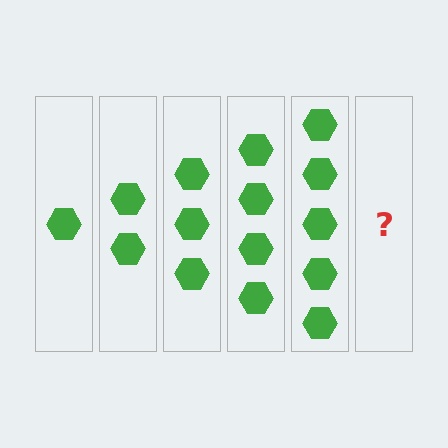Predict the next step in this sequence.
The next step is 6 hexagons.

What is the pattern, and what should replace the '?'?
The pattern is that each step adds one more hexagon. The '?' should be 6 hexagons.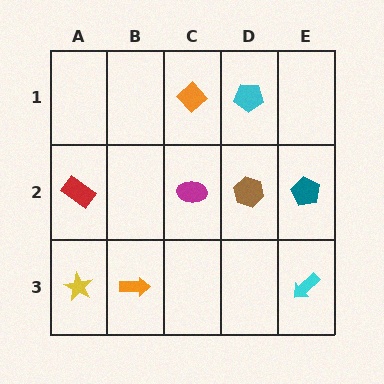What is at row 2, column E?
A teal pentagon.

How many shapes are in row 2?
4 shapes.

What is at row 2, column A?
A red rectangle.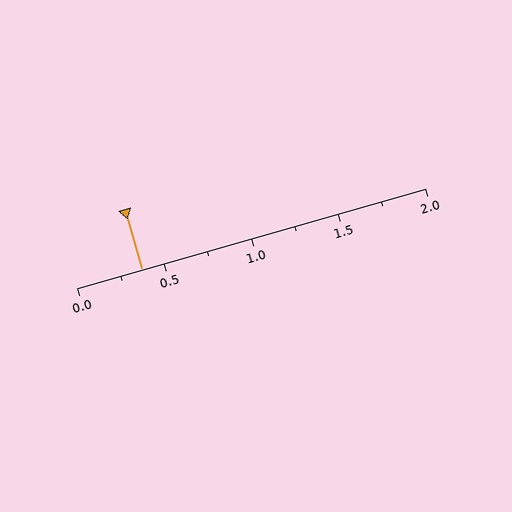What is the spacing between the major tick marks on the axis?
The major ticks are spaced 0.5 apart.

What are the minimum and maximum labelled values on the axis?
The axis runs from 0.0 to 2.0.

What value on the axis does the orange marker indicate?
The marker indicates approximately 0.38.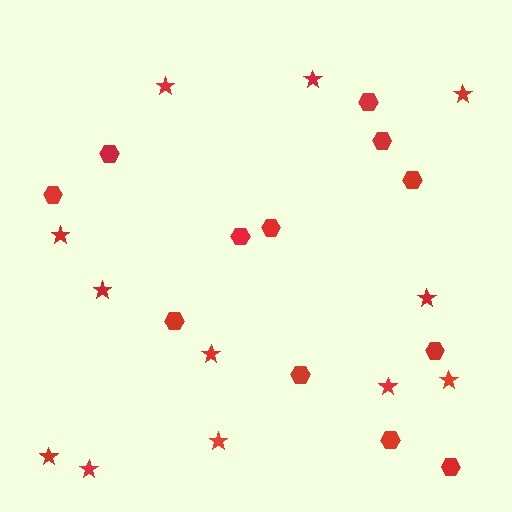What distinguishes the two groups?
There are 2 groups: one group of stars (12) and one group of hexagons (12).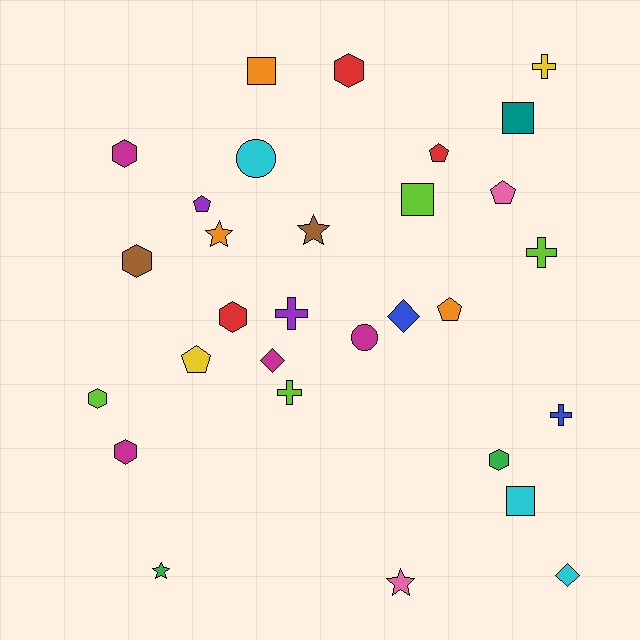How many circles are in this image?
There are 2 circles.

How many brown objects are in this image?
There are 2 brown objects.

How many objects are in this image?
There are 30 objects.